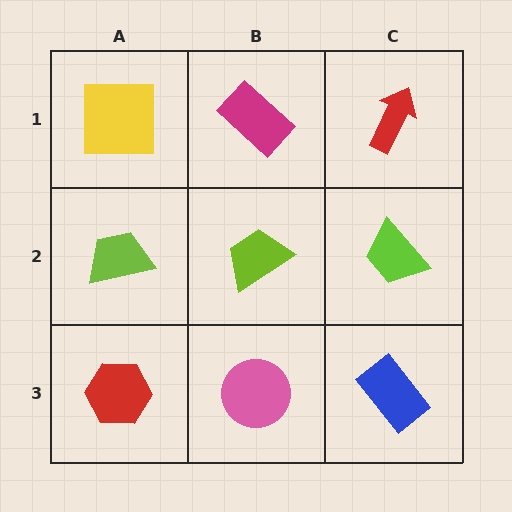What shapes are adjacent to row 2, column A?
A yellow square (row 1, column A), a red hexagon (row 3, column A), a lime trapezoid (row 2, column B).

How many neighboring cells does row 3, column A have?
2.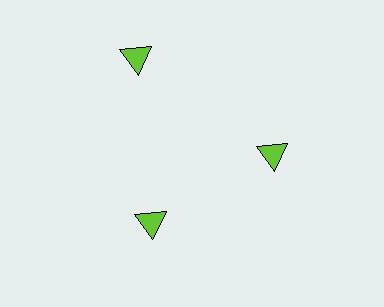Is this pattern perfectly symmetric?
No. The 3 lime triangles are arranged in a ring, but one element near the 11 o'clock position is pushed outward from the center, breaking the 3-fold rotational symmetry.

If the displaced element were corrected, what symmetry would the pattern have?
It would have 3-fold rotational symmetry — the pattern would map onto itself every 120 degrees.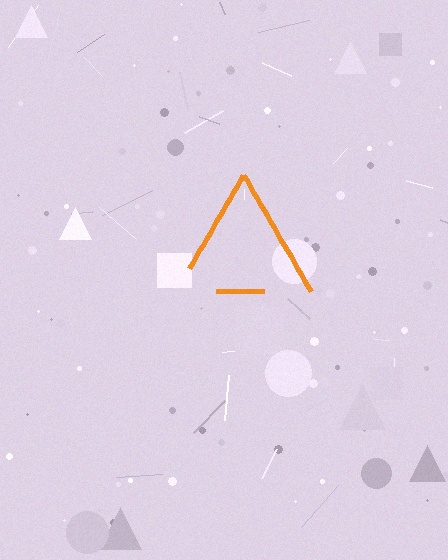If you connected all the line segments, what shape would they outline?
They would outline a triangle.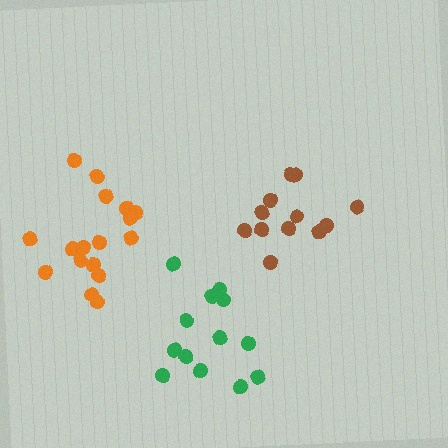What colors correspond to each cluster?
The clusters are colored: green, orange, brown.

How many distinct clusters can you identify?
There are 3 distinct clusters.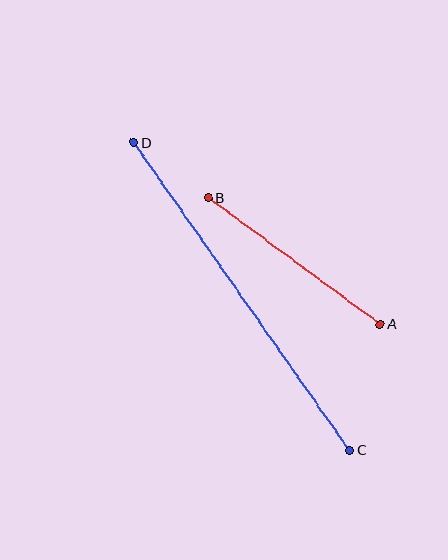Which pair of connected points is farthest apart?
Points C and D are farthest apart.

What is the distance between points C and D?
The distance is approximately 375 pixels.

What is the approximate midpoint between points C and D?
The midpoint is at approximately (242, 296) pixels.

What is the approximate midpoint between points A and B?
The midpoint is at approximately (294, 261) pixels.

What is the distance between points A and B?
The distance is approximately 213 pixels.